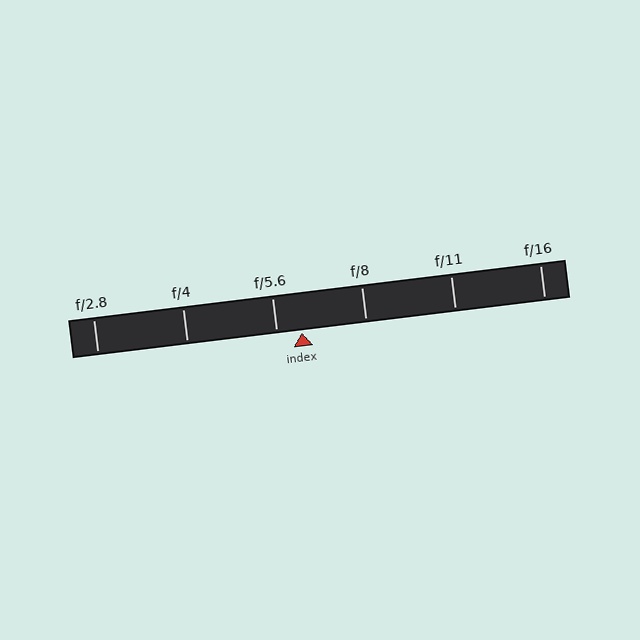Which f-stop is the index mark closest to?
The index mark is closest to f/5.6.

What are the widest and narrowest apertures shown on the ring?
The widest aperture shown is f/2.8 and the narrowest is f/16.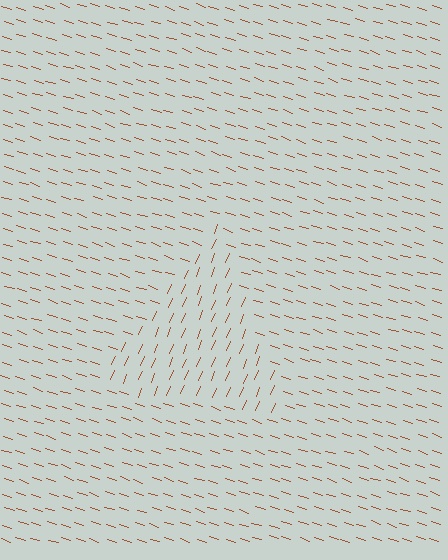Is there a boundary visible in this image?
Yes, there is a texture boundary formed by a change in line orientation.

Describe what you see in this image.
The image is filled with small brown line segments. A triangle region in the image has lines oriented differently from the surrounding lines, creating a visible texture boundary.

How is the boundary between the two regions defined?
The boundary is defined purely by a change in line orientation (approximately 85 degrees difference). All lines are the same color and thickness.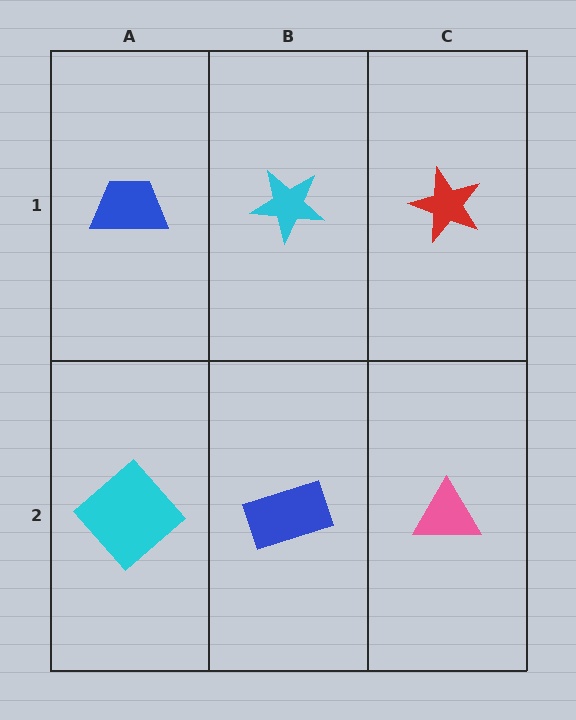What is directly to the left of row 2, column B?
A cyan diamond.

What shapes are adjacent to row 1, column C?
A pink triangle (row 2, column C), a cyan star (row 1, column B).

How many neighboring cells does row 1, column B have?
3.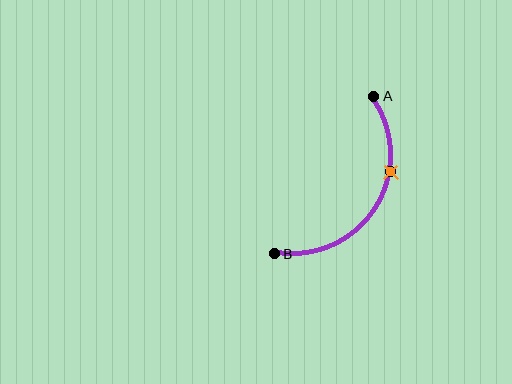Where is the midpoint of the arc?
The arc midpoint is the point on the curve farthest from the straight line joining A and B. It sits to the right of that line.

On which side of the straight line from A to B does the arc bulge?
The arc bulges to the right of the straight line connecting A and B.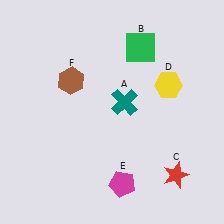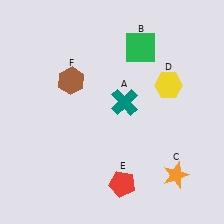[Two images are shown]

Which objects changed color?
C changed from red to orange. E changed from magenta to red.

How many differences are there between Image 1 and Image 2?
There are 2 differences between the two images.